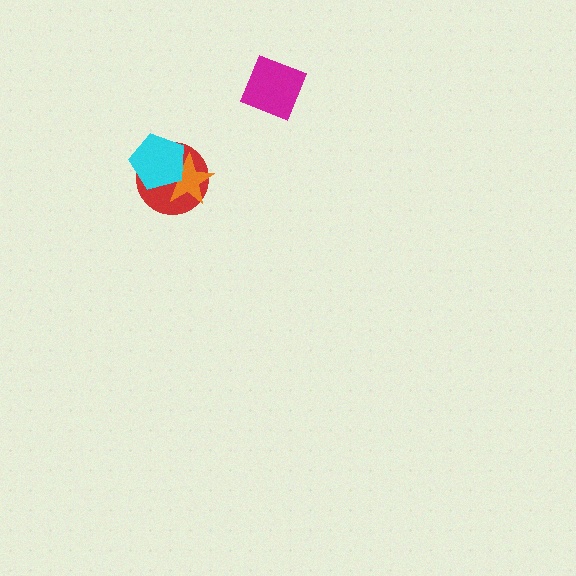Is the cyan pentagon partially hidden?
No, no other shape covers it.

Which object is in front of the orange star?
The cyan pentagon is in front of the orange star.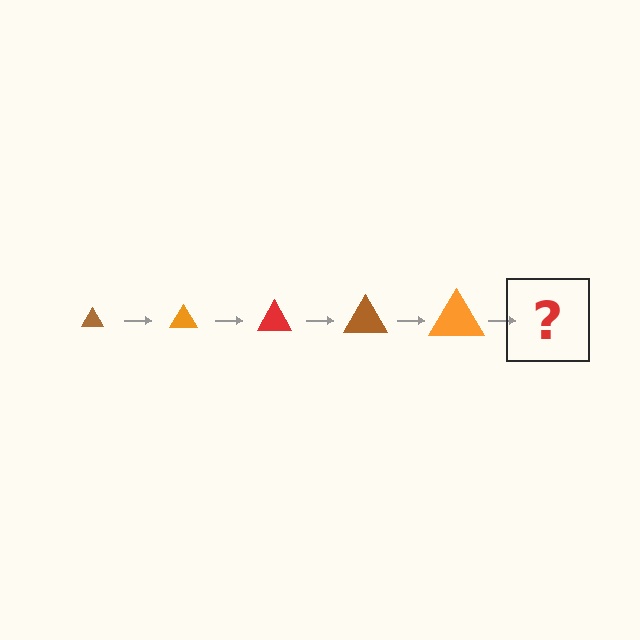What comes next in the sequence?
The next element should be a red triangle, larger than the previous one.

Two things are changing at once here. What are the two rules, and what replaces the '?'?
The two rules are that the triangle grows larger each step and the color cycles through brown, orange, and red. The '?' should be a red triangle, larger than the previous one.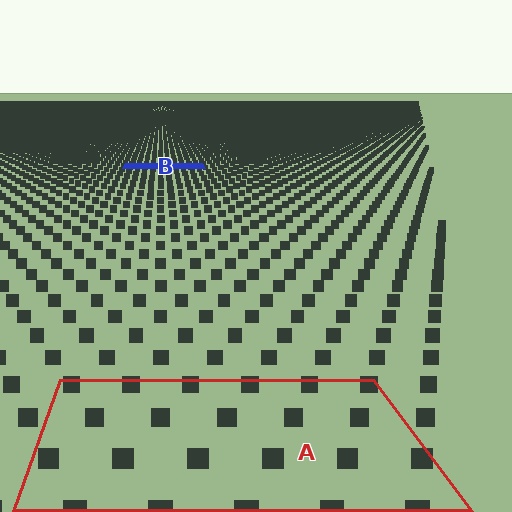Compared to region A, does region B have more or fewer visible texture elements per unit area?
Region B has more texture elements per unit area — they are packed more densely because it is farther away.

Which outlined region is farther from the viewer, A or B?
Region B is farther from the viewer — the texture elements inside it appear smaller and more densely packed.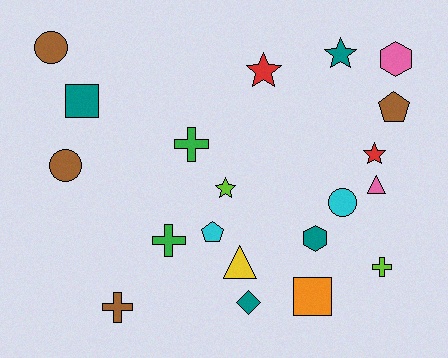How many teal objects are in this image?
There are 4 teal objects.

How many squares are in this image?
There are 2 squares.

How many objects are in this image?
There are 20 objects.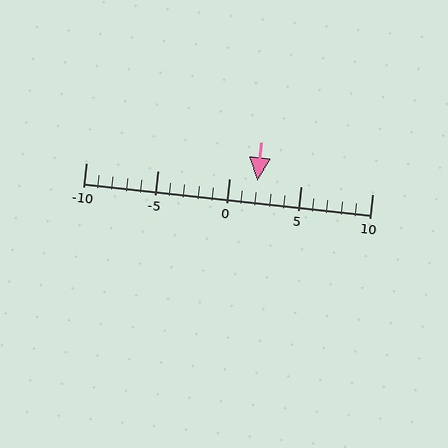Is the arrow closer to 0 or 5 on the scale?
The arrow is closer to 0.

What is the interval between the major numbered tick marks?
The major tick marks are spaced 5 units apart.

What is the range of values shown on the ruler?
The ruler shows values from -10 to 10.